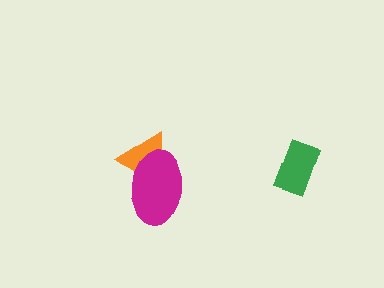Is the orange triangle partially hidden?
Yes, it is partially covered by another shape.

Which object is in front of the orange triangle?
The magenta ellipse is in front of the orange triangle.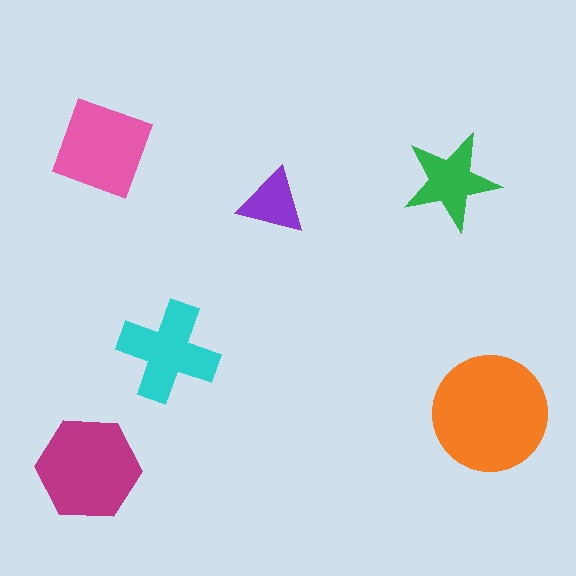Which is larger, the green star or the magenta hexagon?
The magenta hexagon.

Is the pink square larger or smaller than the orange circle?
Smaller.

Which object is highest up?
The pink square is topmost.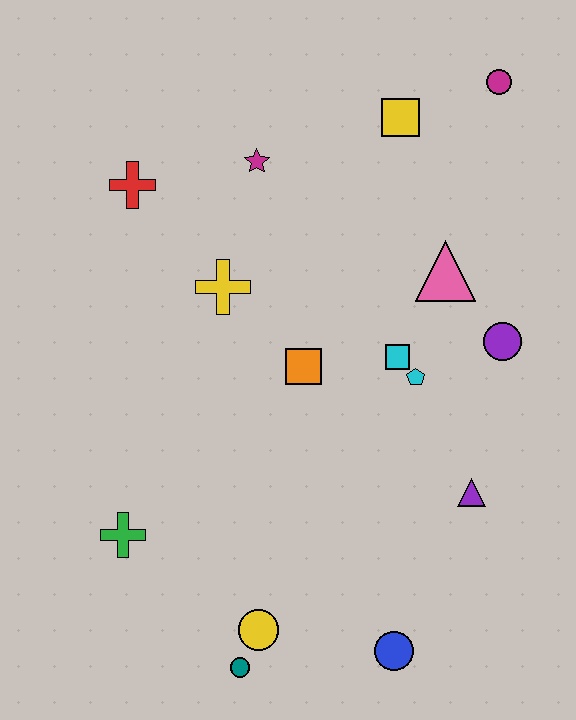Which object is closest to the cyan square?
The cyan pentagon is closest to the cyan square.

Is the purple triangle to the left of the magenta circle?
Yes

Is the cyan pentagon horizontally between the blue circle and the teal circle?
No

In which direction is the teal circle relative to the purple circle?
The teal circle is below the purple circle.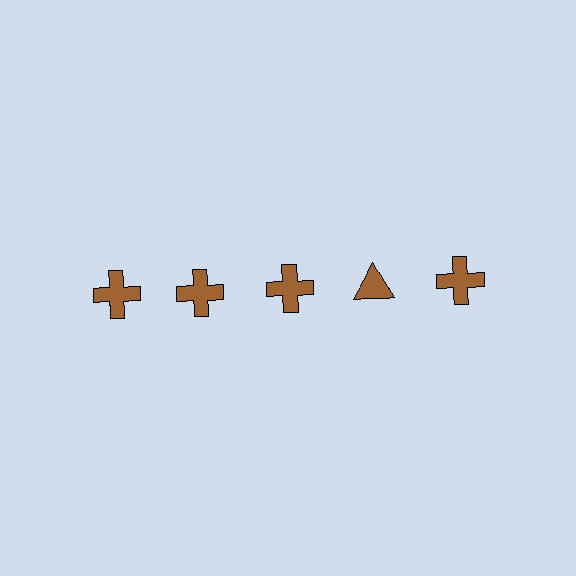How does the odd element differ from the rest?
It has a different shape: triangle instead of cross.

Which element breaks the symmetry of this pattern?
The brown triangle in the top row, second from right column breaks the symmetry. All other shapes are brown crosses.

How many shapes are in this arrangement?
There are 5 shapes arranged in a grid pattern.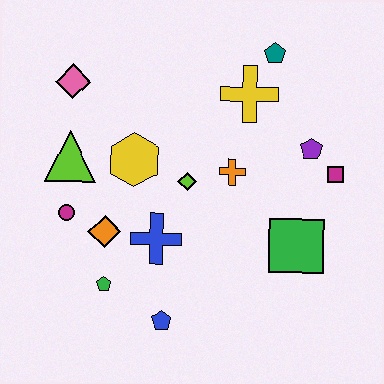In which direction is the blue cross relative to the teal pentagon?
The blue cross is below the teal pentagon.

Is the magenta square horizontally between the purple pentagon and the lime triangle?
No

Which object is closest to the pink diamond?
The lime triangle is closest to the pink diamond.